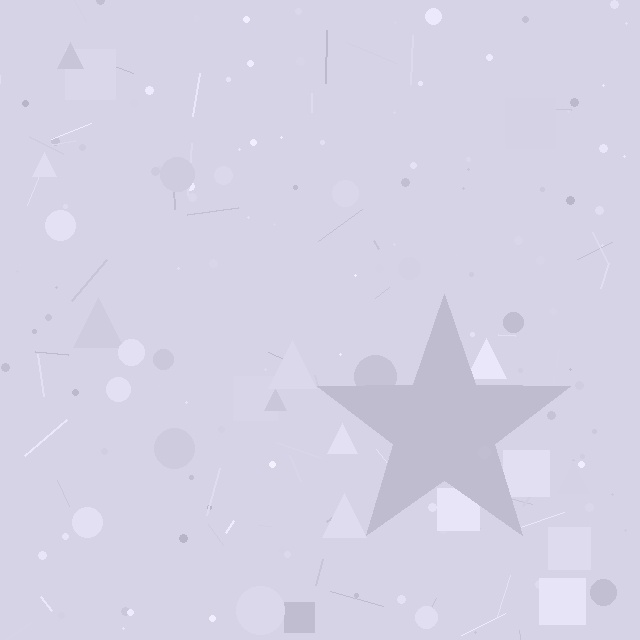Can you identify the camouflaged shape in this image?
The camouflaged shape is a star.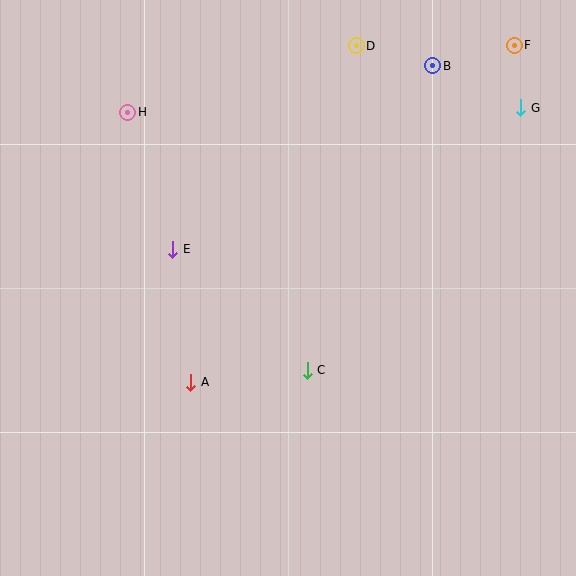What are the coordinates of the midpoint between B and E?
The midpoint between B and E is at (303, 157).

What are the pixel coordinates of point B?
Point B is at (433, 66).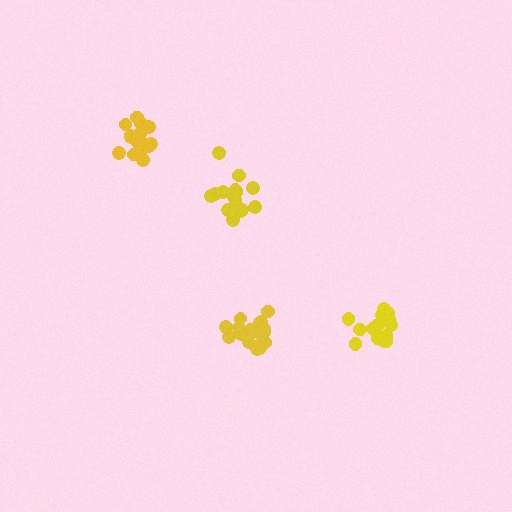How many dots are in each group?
Group 1: 16 dots, Group 2: 18 dots, Group 3: 16 dots, Group 4: 19 dots (69 total).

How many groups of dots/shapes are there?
There are 4 groups.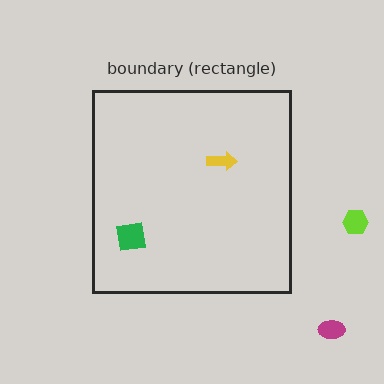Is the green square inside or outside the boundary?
Inside.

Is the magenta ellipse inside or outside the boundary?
Outside.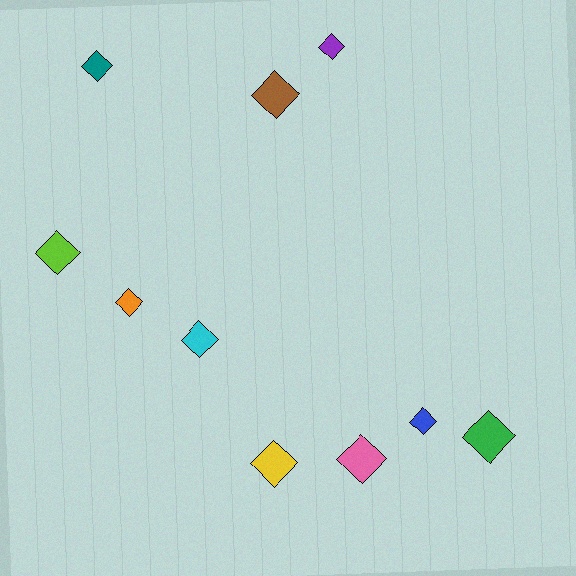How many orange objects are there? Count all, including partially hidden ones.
There is 1 orange object.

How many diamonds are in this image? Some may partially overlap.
There are 10 diamonds.